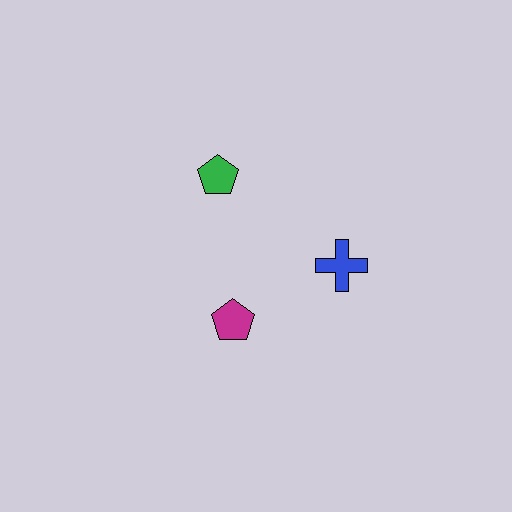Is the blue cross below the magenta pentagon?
No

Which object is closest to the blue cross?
The magenta pentagon is closest to the blue cross.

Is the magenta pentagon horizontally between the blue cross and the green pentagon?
Yes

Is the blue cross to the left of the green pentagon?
No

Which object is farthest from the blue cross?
The green pentagon is farthest from the blue cross.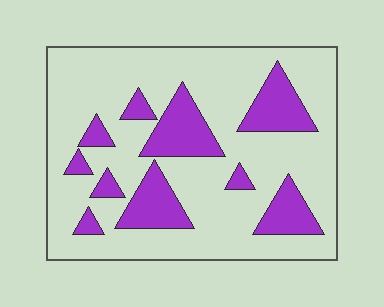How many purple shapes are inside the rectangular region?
10.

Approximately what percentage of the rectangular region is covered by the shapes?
Approximately 25%.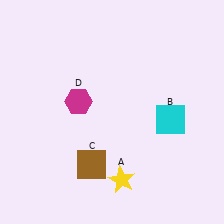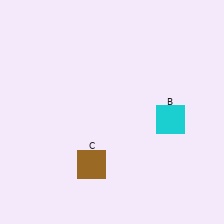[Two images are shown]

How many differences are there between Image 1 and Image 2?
There are 2 differences between the two images.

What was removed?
The yellow star (A), the magenta hexagon (D) were removed in Image 2.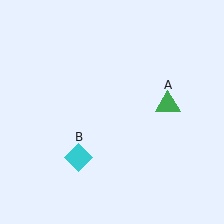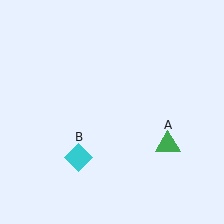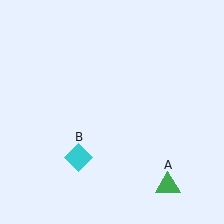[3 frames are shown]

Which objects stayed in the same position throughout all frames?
Cyan diamond (object B) remained stationary.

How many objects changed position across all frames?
1 object changed position: green triangle (object A).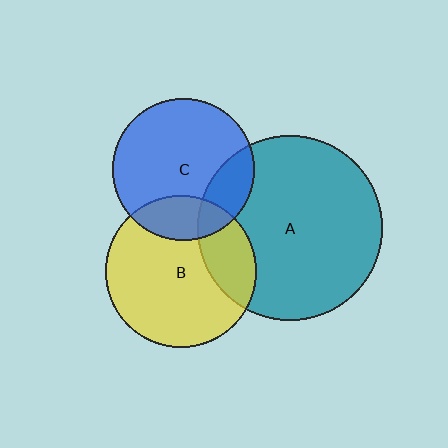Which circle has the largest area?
Circle A (teal).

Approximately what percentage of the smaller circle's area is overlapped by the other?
Approximately 20%.